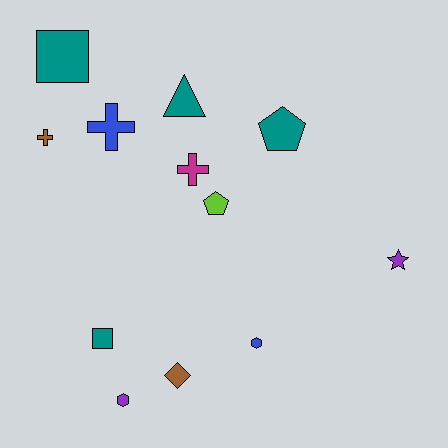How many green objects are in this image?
There are no green objects.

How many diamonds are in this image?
There is 1 diamond.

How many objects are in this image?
There are 12 objects.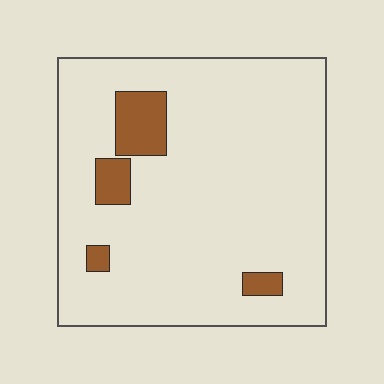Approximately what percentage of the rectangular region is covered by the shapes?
Approximately 10%.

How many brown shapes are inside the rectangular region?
4.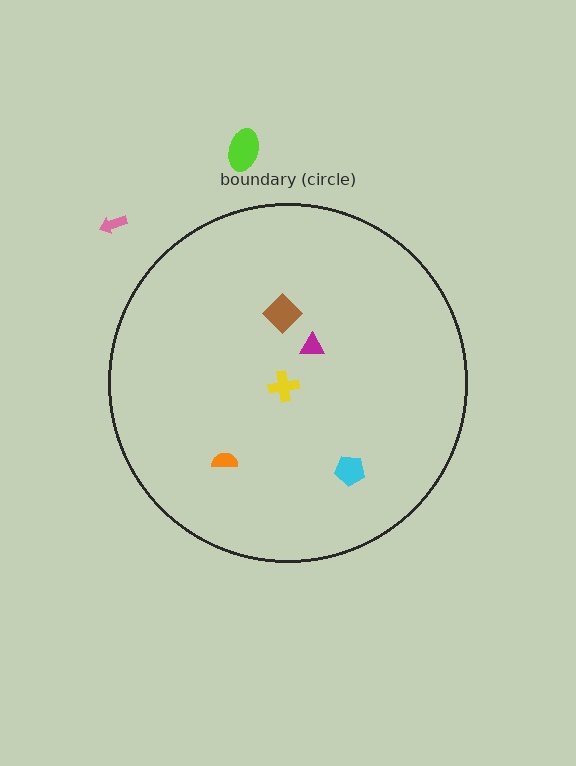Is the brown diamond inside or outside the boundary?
Inside.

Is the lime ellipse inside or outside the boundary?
Outside.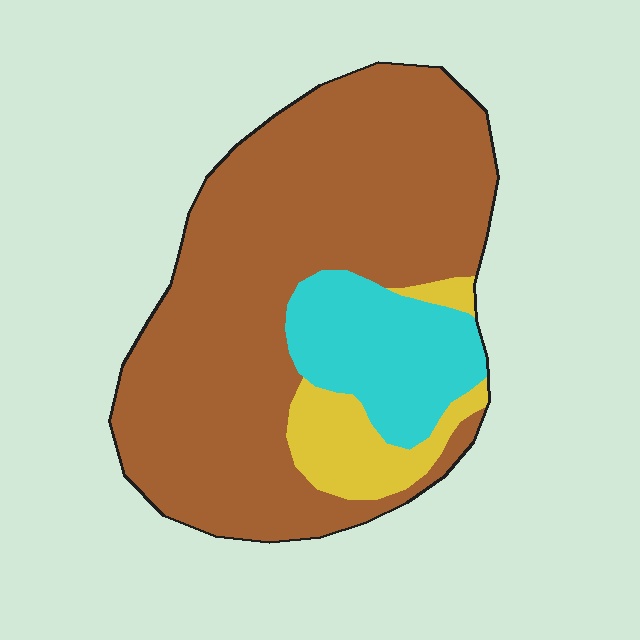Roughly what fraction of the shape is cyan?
Cyan covers roughly 15% of the shape.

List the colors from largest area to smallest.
From largest to smallest: brown, cyan, yellow.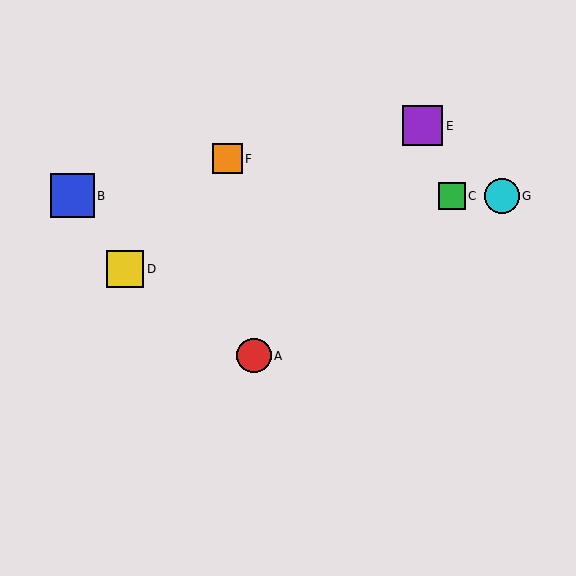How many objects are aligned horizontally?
3 objects (B, C, G) are aligned horizontally.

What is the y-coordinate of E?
Object E is at y≈126.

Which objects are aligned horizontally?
Objects B, C, G are aligned horizontally.